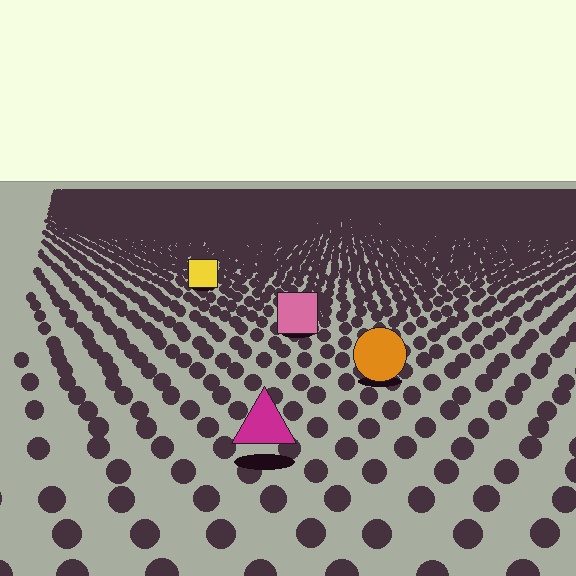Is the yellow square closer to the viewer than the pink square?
No. The pink square is closer — you can tell from the texture gradient: the ground texture is coarser near it.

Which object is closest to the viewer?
The magenta triangle is closest. The texture marks near it are larger and more spread out.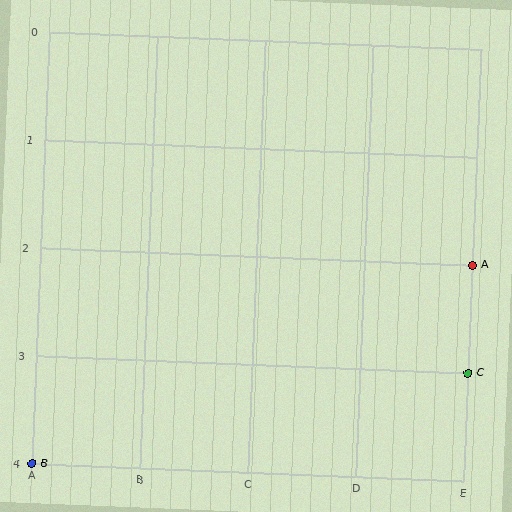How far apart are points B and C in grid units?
Points B and C are 4 columns and 1 row apart (about 4.1 grid units diagonally).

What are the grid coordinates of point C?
Point C is at grid coordinates (E, 3).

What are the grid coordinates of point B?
Point B is at grid coordinates (A, 4).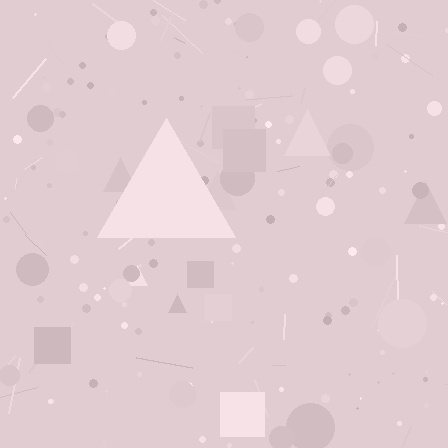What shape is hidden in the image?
A triangle is hidden in the image.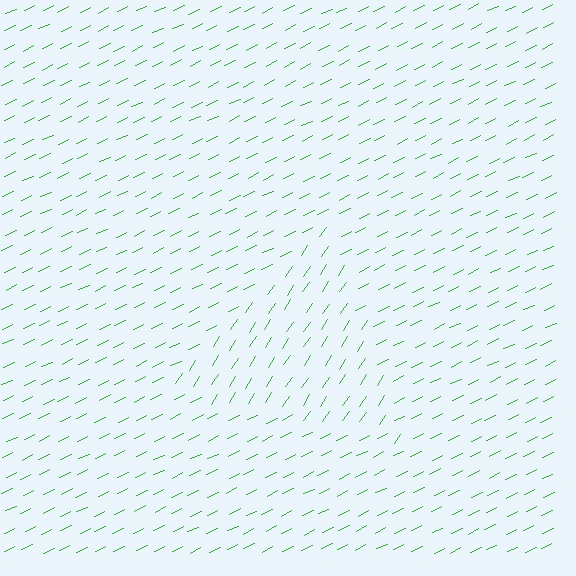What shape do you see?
I see a triangle.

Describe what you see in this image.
The image is filled with small green line segments. A triangle region in the image has lines oriented differently from the surrounding lines, creating a visible texture boundary.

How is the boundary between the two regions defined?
The boundary is defined purely by a change in line orientation (approximately 31 degrees difference). All lines are the same color and thickness.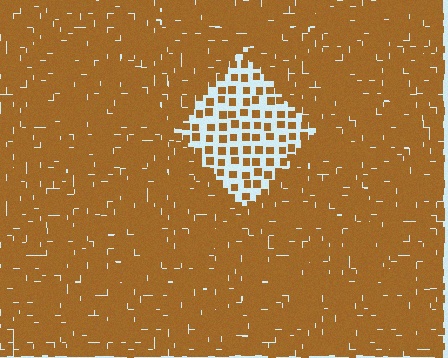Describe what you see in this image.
The image contains small brown elements arranged at two different densities. A diamond-shaped region is visible where the elements are less densely packed than the surrounding area.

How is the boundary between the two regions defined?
The boundary is defined by a change in element density (approximately 3.2x ratio). All elements are the same color, size, and shape.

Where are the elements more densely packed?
The elements are more densely packed outside the diamond boundary.